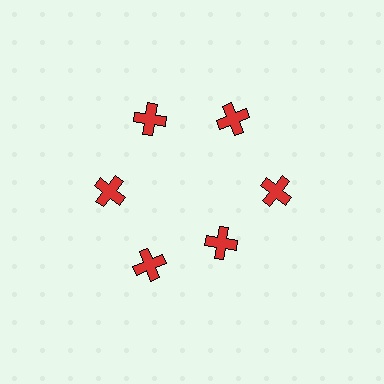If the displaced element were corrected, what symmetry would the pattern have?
It would have 6-fold rotational symmetry — the pattern would map onto itself every 60 degrees.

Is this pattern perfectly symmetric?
No. The 6 red crosses are arranged in a ring, but one element near the 5 o'clock position is pulled inward toward the center, breaking the 6-fold rotational symmetry.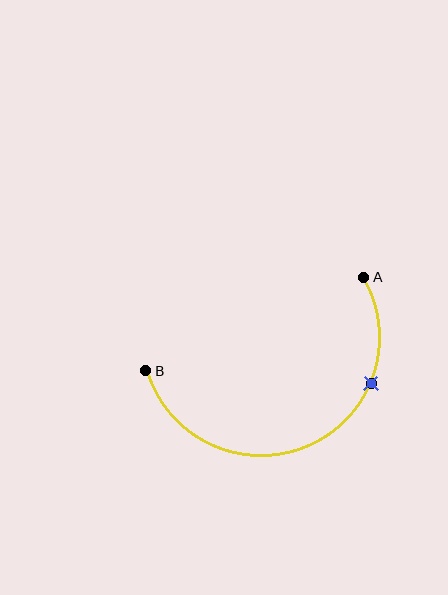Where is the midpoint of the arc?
The arc midpoint is the point on the curve farthest from the straight line joining A and B. It sits below that line.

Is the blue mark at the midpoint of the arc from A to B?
No. The blue mark lies on the arc but is closer to endpoint A. The arc midpoint would be at the point on the curve equidistant along the arc from both A and B.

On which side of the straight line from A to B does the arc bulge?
The arc bulges below the straight line connecting A and B.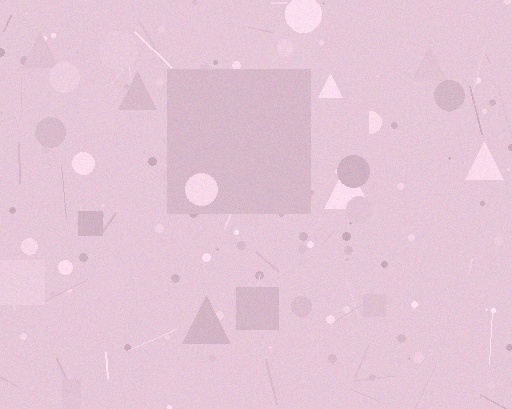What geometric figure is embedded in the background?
A square is embedded in the background.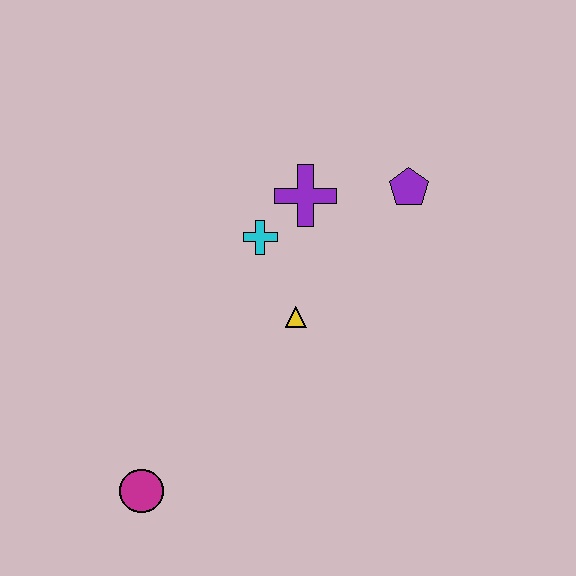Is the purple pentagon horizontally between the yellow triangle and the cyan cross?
No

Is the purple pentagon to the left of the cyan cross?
No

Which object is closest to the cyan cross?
The purple cross is closest to the cyan cross.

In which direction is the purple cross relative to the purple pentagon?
The purple cross is to the left of the purple pentagon.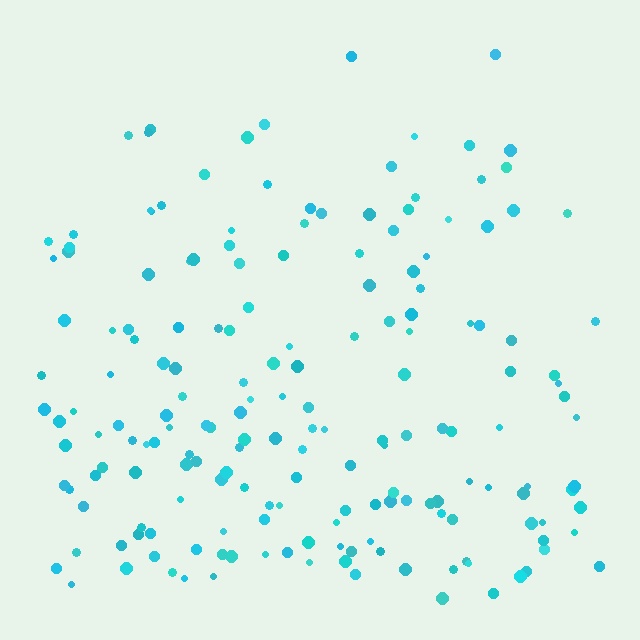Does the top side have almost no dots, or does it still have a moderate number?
Still a moderate number, just noticeably fewer than the bottom.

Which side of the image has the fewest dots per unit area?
The top.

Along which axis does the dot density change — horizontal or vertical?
Vertical.